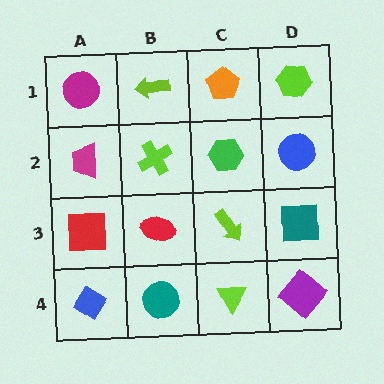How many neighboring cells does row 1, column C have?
3.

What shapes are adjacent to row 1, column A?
A magenta trapezoid (row 2, column A), a lime arrow (row 1, column B).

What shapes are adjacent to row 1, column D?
A blue circle (row 2, column D), an orange pentagon (row 1, column C).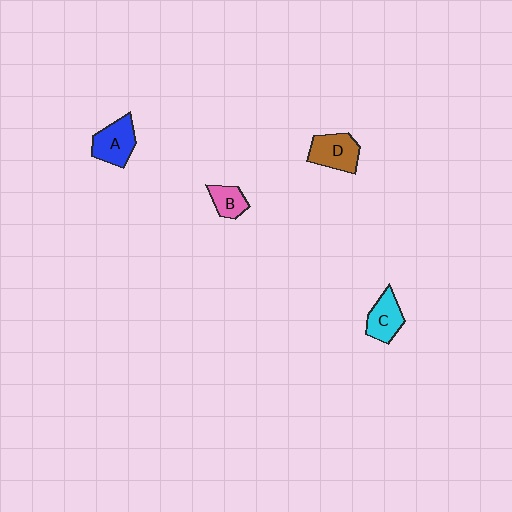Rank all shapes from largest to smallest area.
From largest to smallest: D (brown), A (blue), C (cyan), B (pink).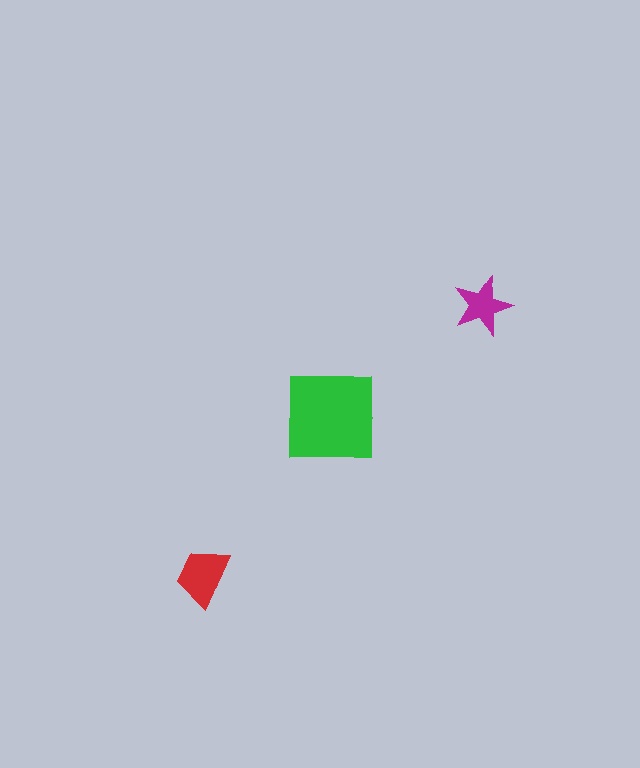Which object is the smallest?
The magenta star.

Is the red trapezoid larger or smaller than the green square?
Smaller.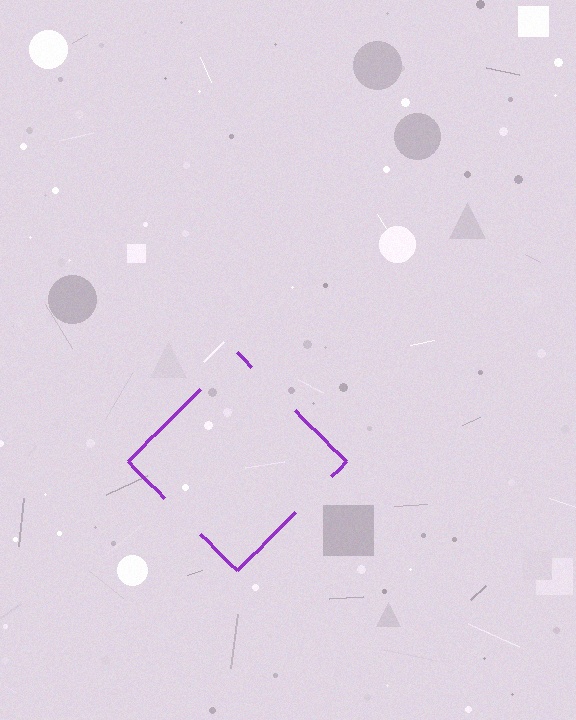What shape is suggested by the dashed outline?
The dashed outline suggests a diamond.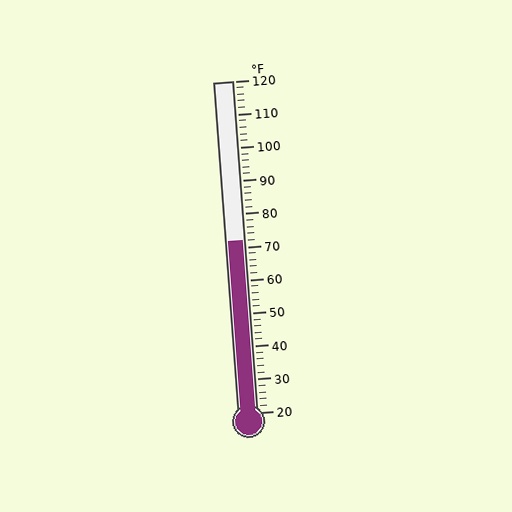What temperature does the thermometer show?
The thermometer shows approximately 72°F.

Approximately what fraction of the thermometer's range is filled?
The thermometer is filled to approximately 50% of its range.